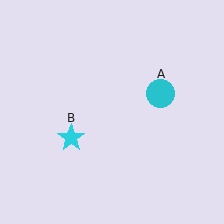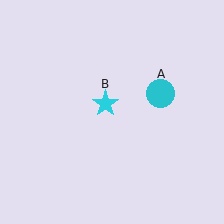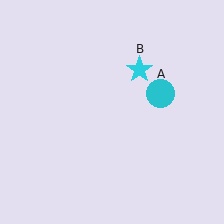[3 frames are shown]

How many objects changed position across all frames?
1 object changed position: cyan star (object B).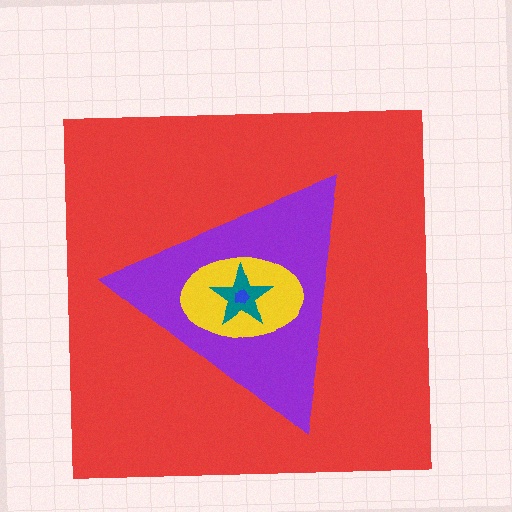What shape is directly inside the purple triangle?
The yellow ellipse.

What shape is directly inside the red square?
The purple triangle.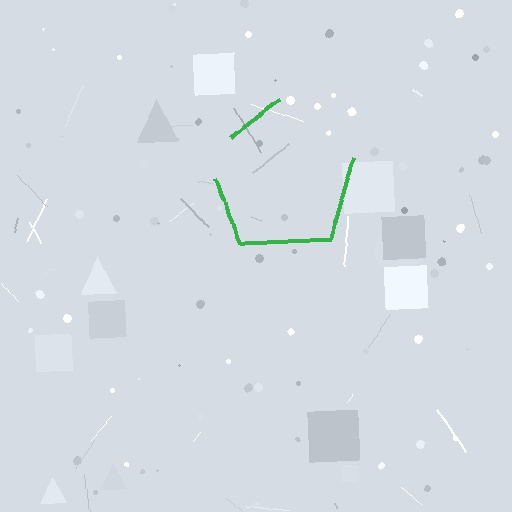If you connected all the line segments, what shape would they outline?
They would outline a pentagon.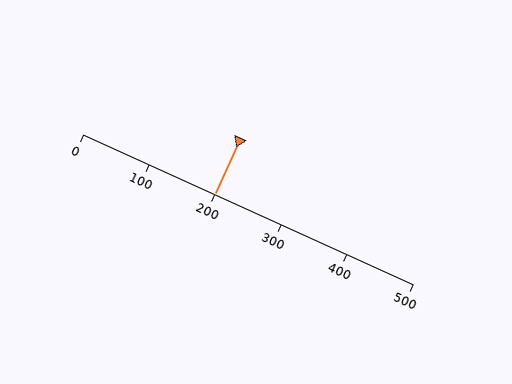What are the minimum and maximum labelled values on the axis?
The axis runs from 0 to 500.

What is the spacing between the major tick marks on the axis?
The major ticks are spaced 100 apart.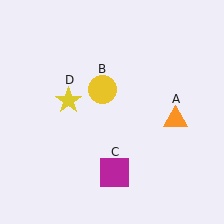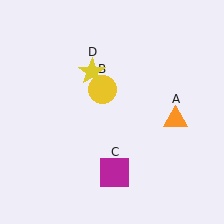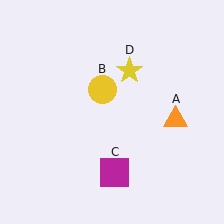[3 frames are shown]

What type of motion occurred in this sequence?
The yellow star (object D) rotated clockwise around the center of the scene.